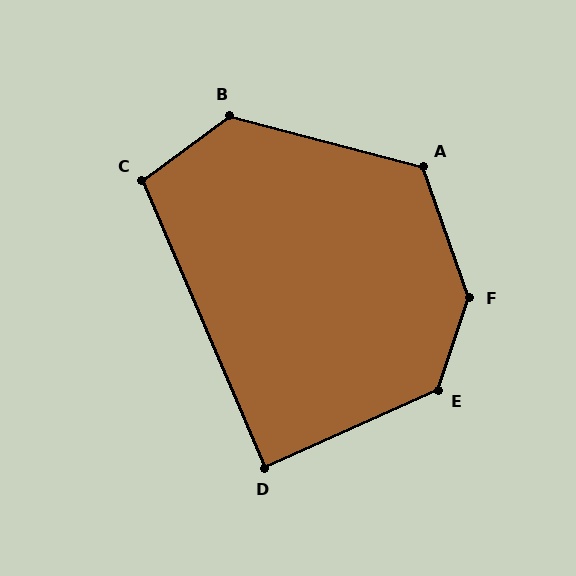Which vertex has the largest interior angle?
F, at approximately 142 degrees.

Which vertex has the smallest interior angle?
D, at approximately 89 degrees.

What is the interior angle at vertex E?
Approximately 133 degrees (obtuse).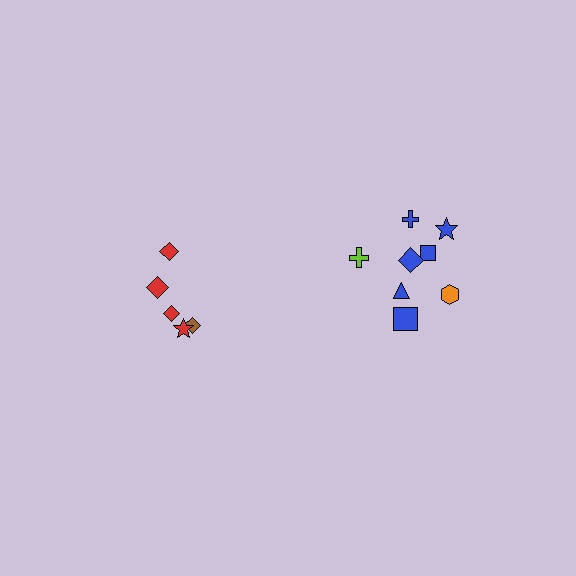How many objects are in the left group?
There are 5 objects.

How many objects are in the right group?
There are 8 objects.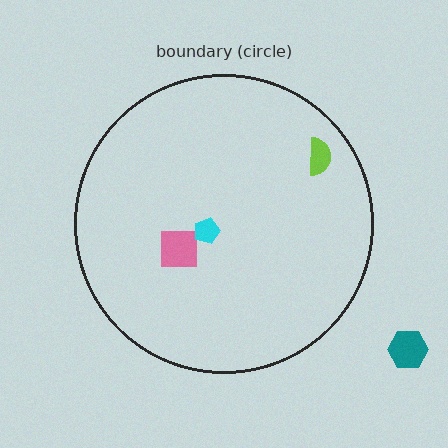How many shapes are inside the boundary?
3 inside, 1 outside.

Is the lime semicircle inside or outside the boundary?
Inside.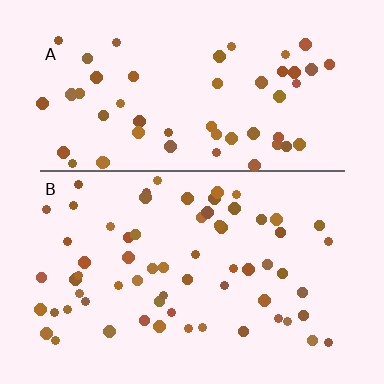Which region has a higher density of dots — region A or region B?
B (the bottom).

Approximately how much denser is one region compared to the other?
Approximately 1.2× — region B over region A.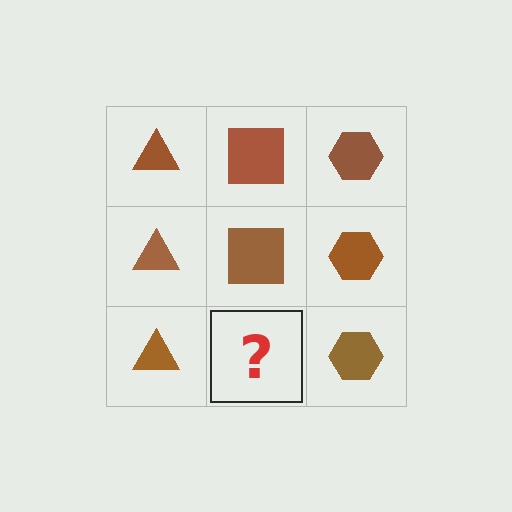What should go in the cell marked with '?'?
The missing cell should contain a brown square.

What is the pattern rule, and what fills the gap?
The rule is that each column has a consistent shape. The gap should be filled with a brown square.